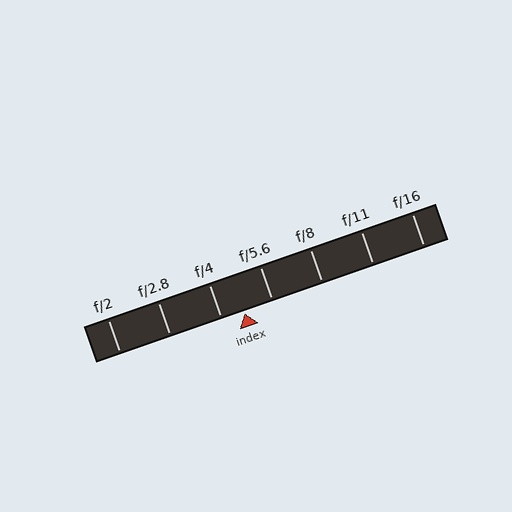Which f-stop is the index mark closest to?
The index mark is closest to f/4.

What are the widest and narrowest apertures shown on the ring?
The widest aperture shown is f/2 and the narrowest is f/16.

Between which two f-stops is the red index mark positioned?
The index mark is between f/4 and f/5.6.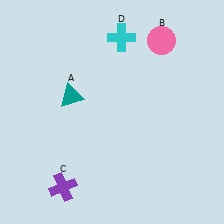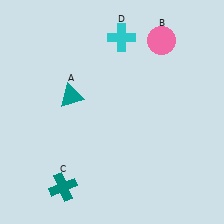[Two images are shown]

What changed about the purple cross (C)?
In Image 1, C is purple. In Image 2, it changed to teal.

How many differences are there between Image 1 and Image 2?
There is 1 difference between the two images.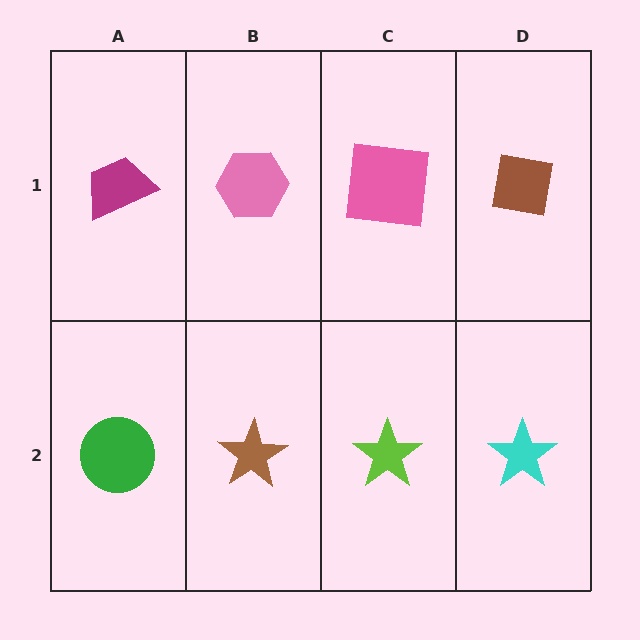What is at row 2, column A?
A green circle.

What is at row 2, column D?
A cyan star.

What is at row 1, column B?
A pink hexagon.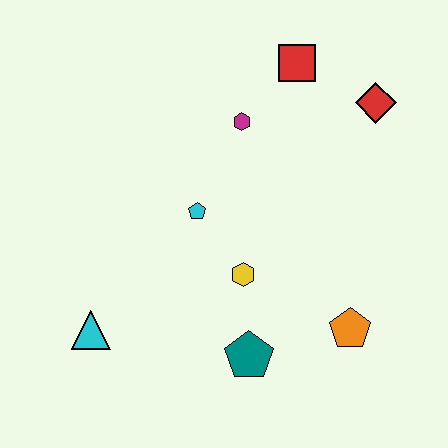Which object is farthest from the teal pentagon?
The red square is farthest from the teal pentagon.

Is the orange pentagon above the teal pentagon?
Yes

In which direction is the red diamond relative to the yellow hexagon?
The red diamond is above the yellow hexagon.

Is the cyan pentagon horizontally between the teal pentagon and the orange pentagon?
No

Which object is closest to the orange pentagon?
The teal pentagon is closest to the orange pentagon.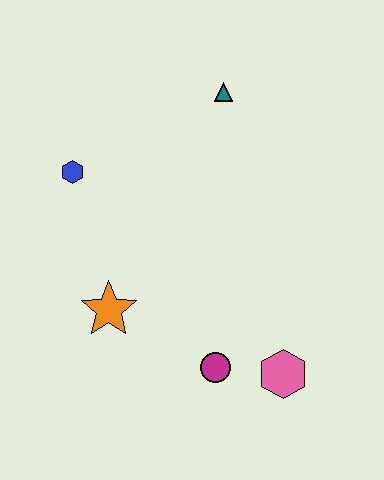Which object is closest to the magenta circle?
The pink hexagon is closest to the magenta circle.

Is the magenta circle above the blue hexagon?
No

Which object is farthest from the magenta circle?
The teal triangle is farthest from the magenta circle.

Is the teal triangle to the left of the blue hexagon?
No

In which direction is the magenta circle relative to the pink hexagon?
The magenta circle is to the left of the pink hexagon.